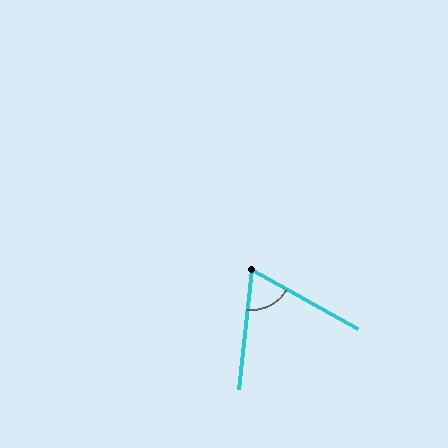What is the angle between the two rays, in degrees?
Approximately 67 degrees.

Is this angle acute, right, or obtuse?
It is acute.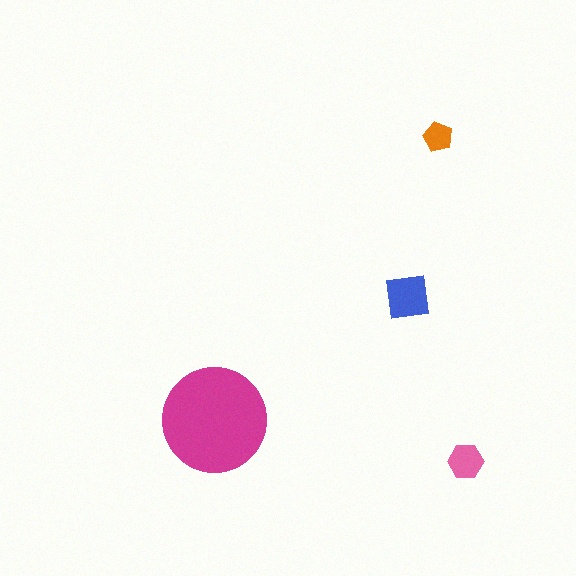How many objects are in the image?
There are 4 objects in the image.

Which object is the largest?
The magenta circle.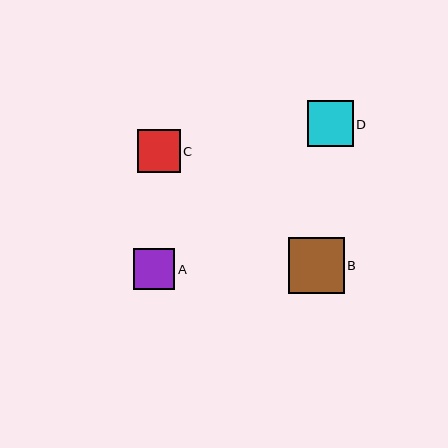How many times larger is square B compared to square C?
Square B is approximately 1.3 times the size of square C.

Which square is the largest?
Square B is the largest with a size of approximately 56 pixels.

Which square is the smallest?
Square A is the smallest with a size of approximately 41 pixels.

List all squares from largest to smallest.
From largest to smallest: B, D, C, A.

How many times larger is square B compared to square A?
Square B is approximately 1.4 times the size of square A.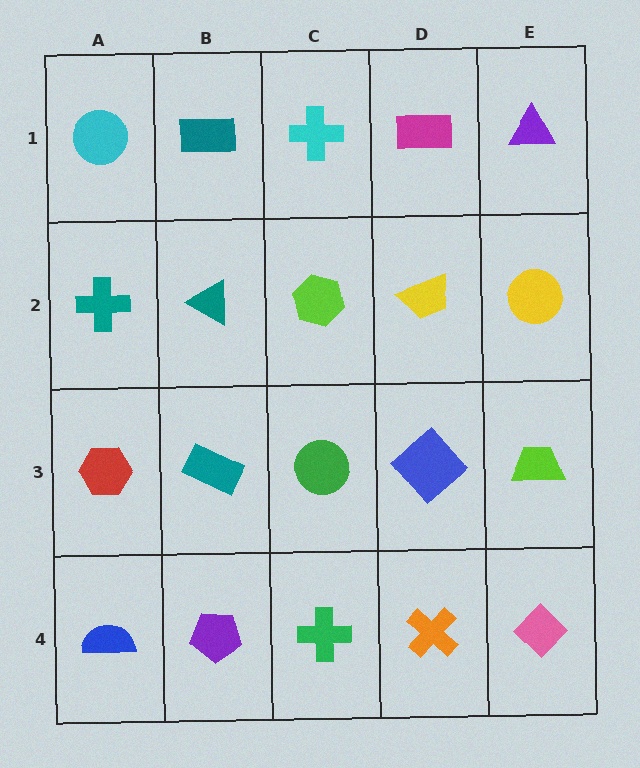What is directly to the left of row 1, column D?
A cyan cross.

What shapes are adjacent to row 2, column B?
A teal rectangle (row 1, column B), a teal rectangle (row 3, column B), a teal cross (row 2, column A), a lime hexagon (row 2, column C).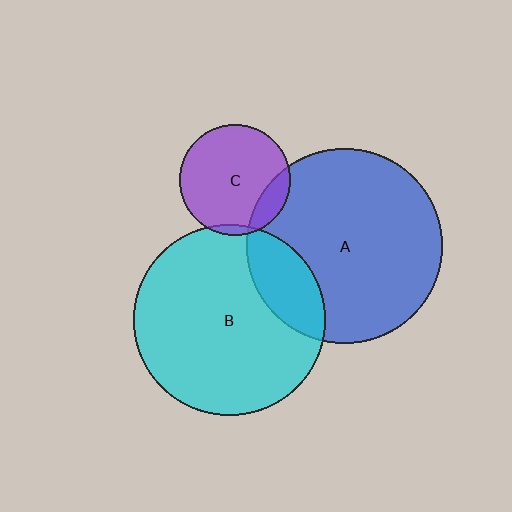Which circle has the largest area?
Circle A (blue).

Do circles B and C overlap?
Yes.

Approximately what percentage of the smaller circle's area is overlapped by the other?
Approximately 5%.